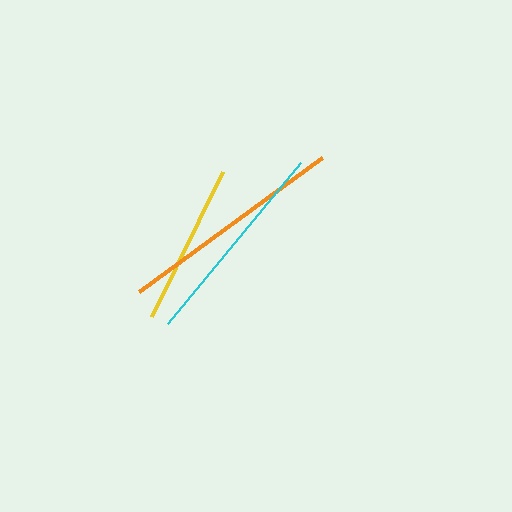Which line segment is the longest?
The orange line is the longest at approximately 226 pixels.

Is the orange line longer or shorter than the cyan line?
The orange line is longer than the cyan line.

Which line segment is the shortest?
The yellow line is the shortest at approximately 162 pixels.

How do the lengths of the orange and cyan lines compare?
The orange and cyan lines are approximately the same length.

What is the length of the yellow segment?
The yellow segment is approximately 162 pixels long.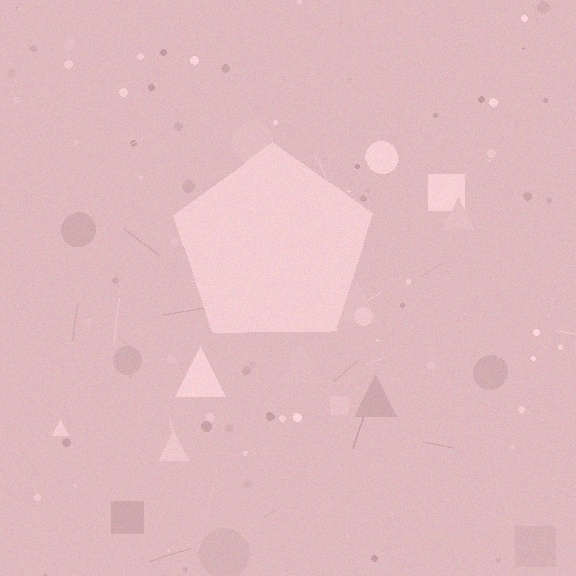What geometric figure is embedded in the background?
A pentagon is embedded in the background.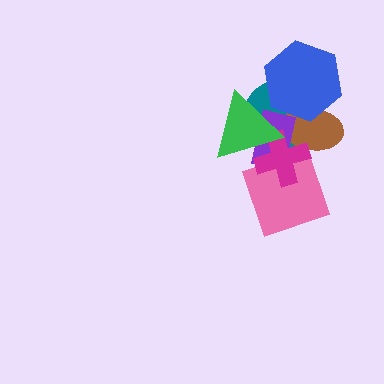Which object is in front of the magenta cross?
The green triangle is in front of the magenta cross.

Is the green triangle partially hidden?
No, no other shape covers it.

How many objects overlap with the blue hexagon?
2 objects overlap with the blue hexagon.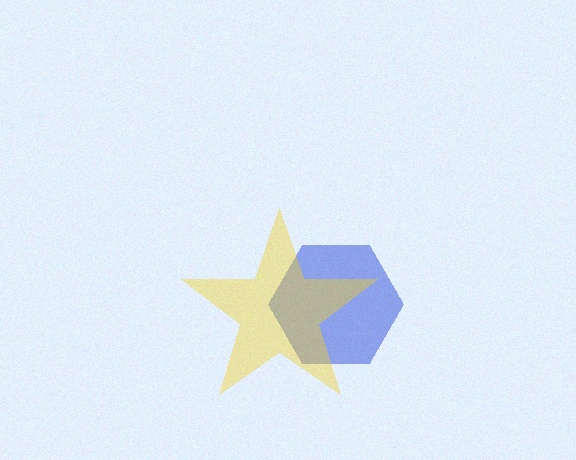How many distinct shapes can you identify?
There are 2 distinct shapes: a blue hexagon, a yellow star.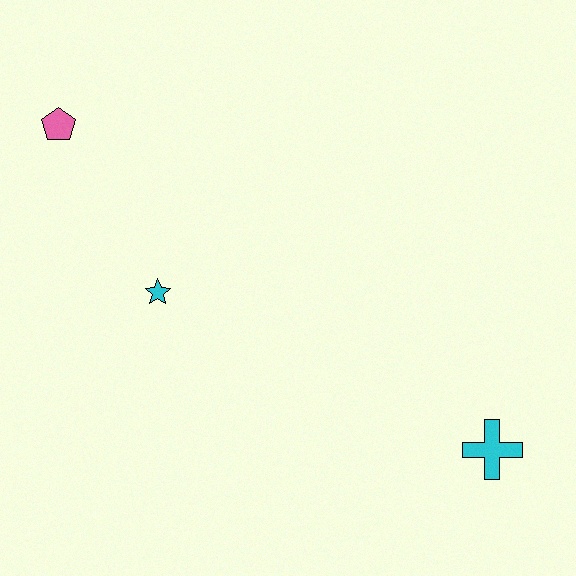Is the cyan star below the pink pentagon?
Yes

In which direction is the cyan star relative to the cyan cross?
The cyan star is to the left of the cyan cross.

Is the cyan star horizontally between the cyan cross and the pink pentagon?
Yes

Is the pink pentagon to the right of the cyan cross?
No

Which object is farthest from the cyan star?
The cyan cross is farthest from the cyan star.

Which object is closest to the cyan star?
The pink pentagon is closest to the cyan star.